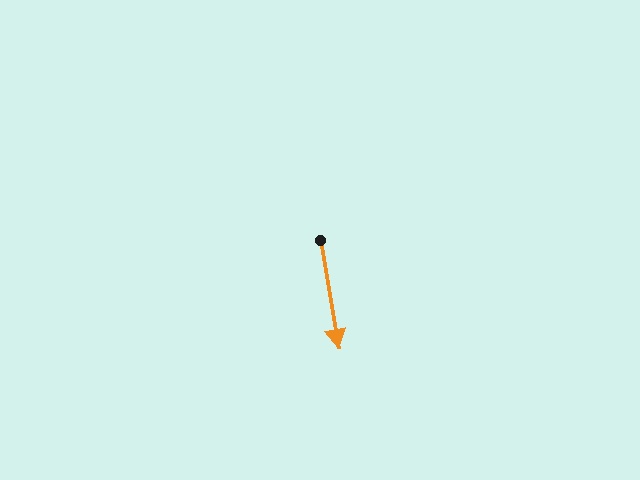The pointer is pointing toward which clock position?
Roughly 6 o'clock.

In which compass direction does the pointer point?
South.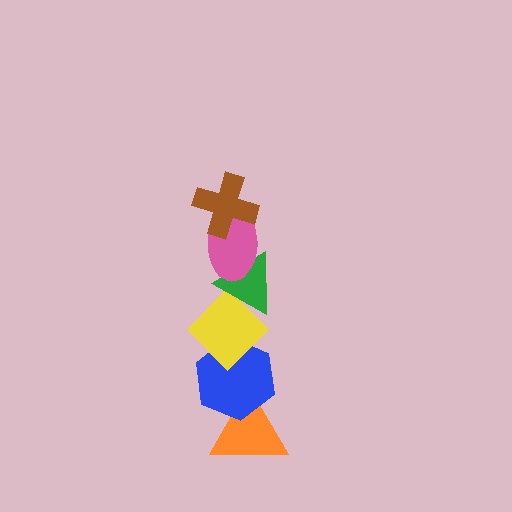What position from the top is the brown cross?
The brown cross is 1st from the top.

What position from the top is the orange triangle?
The orange triangle is 6th from the top.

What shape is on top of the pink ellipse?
The brown cross is on top of the pink ellipse.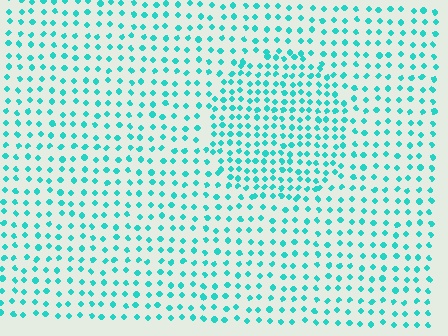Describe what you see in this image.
The image contains small cyan elements arranged at two different densities. A circle-shaped region is visible where the elements are more densely packed than the surrounding area.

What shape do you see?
I see a circle.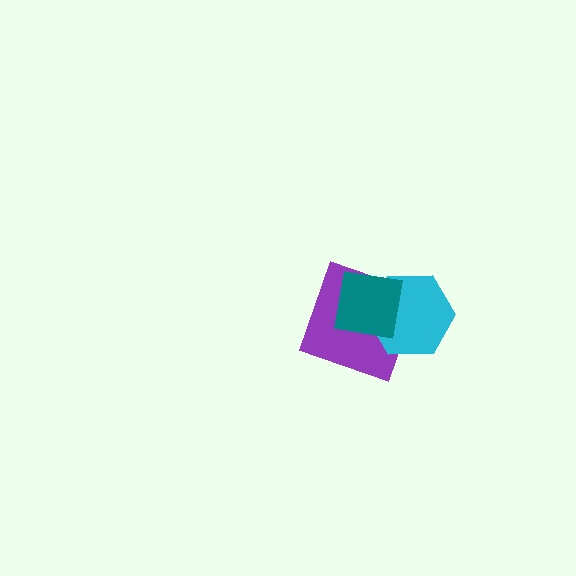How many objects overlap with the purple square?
2 objects overlap with the purple square.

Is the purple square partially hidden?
Yes, it is partially covered by another shape.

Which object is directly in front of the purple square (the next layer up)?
The cyan hexagon is directly in front of the purple square.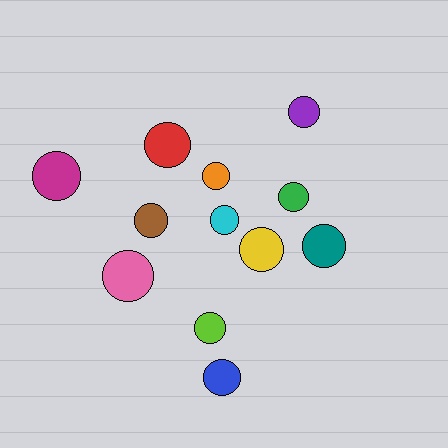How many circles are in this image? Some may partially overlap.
There are 12 circles.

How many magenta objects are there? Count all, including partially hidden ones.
There is 1 magenta object.